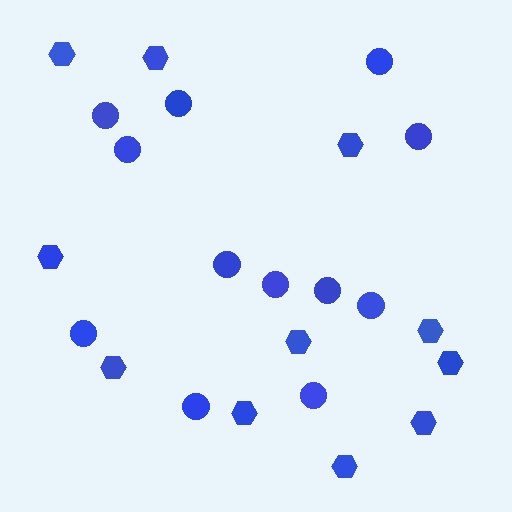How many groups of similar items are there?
There are 2 groups: one group of hexagons (11) and one group of circles (12).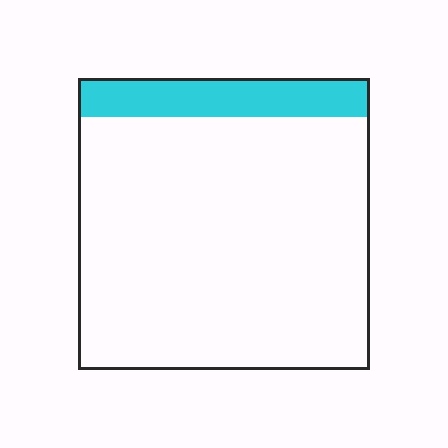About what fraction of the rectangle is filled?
About one eighth (1/8).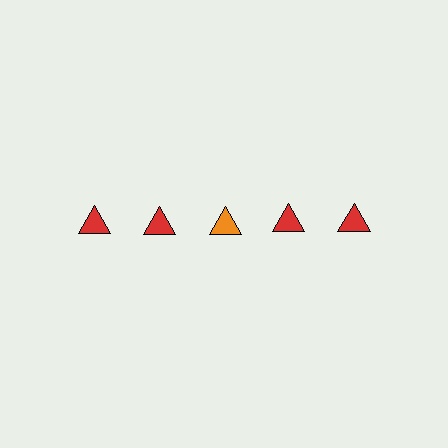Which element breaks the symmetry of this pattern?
The orange triangle in the top row, center column breaks the symmetry. All other shapes are red triangles.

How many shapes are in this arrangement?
There are 5 shapes arranged in a grid pattern.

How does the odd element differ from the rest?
It has a different color: orange instead of red.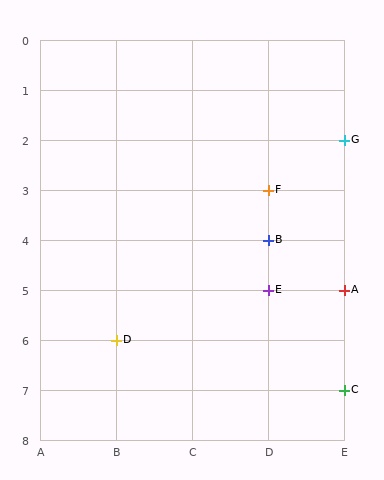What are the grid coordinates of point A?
Point A is at grid coordinates (E, 5).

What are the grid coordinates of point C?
Point C is at grid coordinates (E, 7).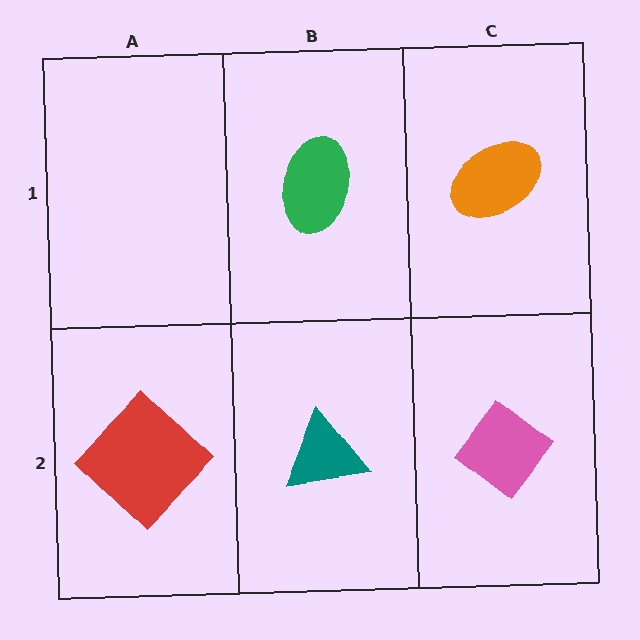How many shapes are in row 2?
3 shapes.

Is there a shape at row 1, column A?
No, that cell is empty.